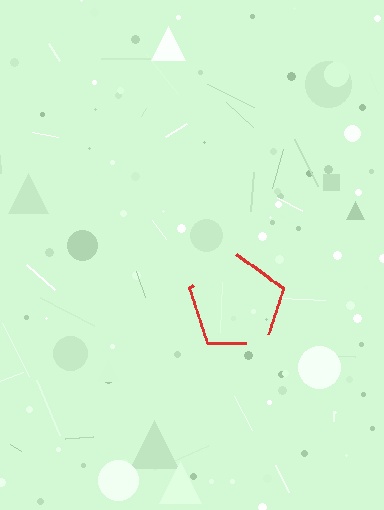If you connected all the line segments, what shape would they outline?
They would outline a pentagon.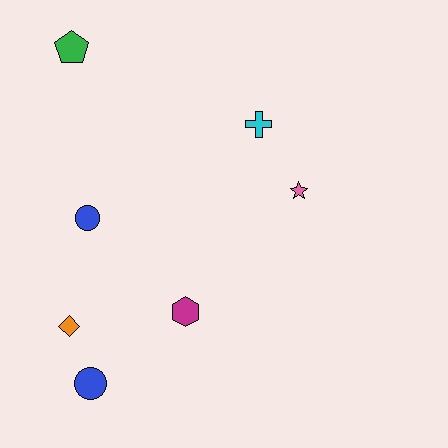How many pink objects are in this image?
There is 1 pink object.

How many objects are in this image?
There are 7 objects.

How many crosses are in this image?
There is 1 cross.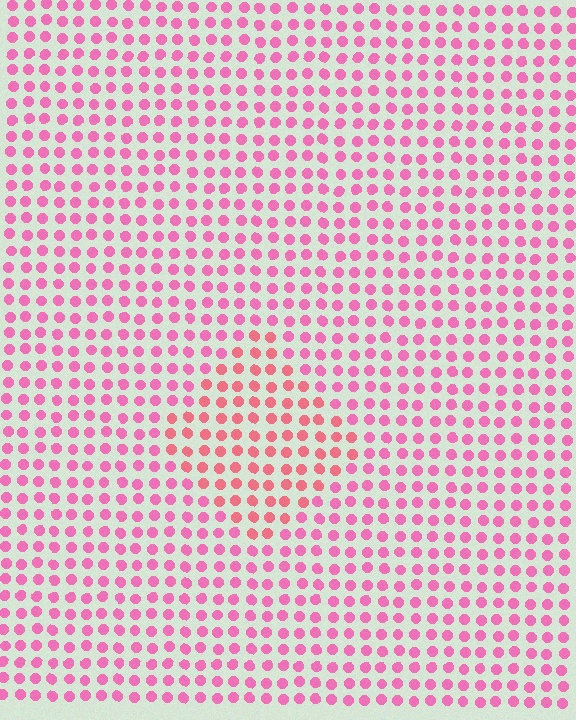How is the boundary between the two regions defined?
The boundary is defined purely by a slight shift in hue (about 24 degrees). Spacing, size, and orientation are identical on both sides.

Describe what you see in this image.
The image is filled with small pink elements in a uniform arrangement. A diamond-shaped region is visible where the elements are tinted to a slightly different hue, forming a subtle color boundary.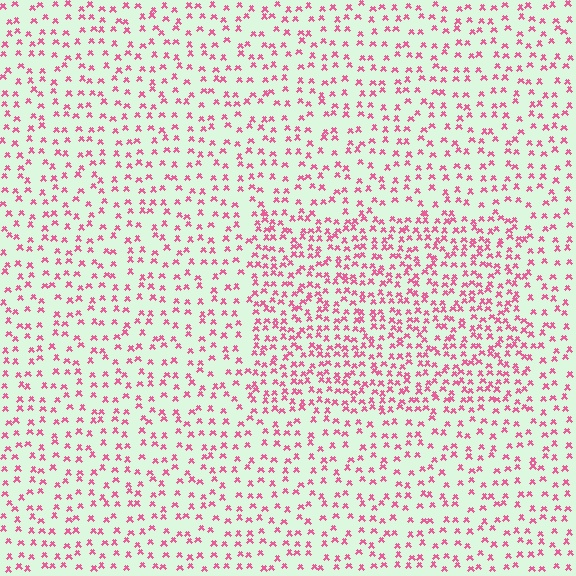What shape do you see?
I see a rectangle.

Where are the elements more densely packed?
The elements are more densely packed inside the rectangle boundary.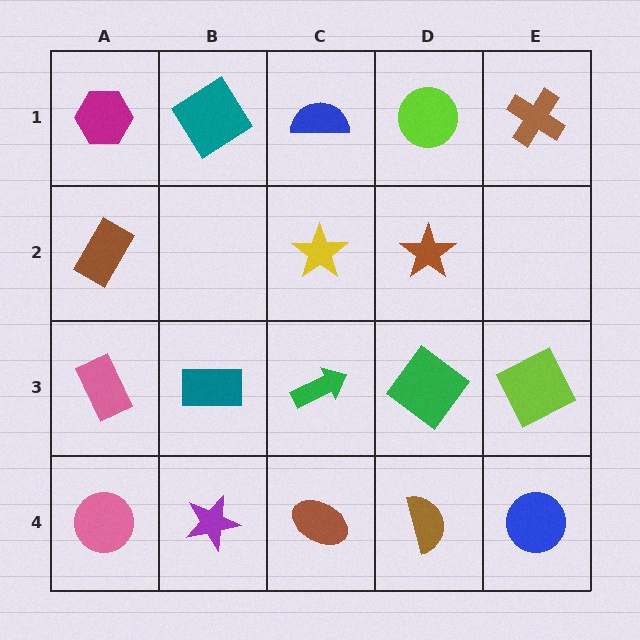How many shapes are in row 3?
5 shapes.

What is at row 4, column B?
A purple star.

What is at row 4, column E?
A blue circle.